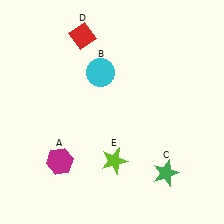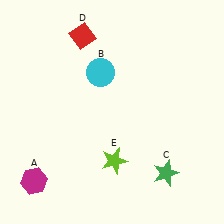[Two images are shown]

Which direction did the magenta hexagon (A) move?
The magenta hexagon (A) moved left.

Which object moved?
The magenta hexagon (A) moved left.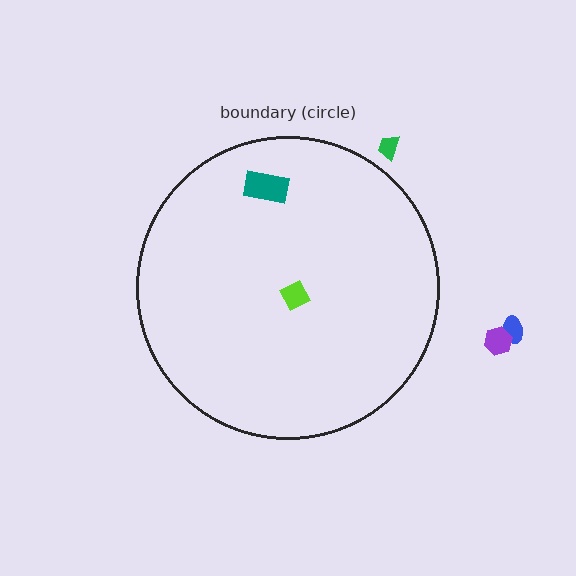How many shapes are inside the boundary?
2 inside, 3 outside.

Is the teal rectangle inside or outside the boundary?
Inside.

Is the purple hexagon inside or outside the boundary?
Outside.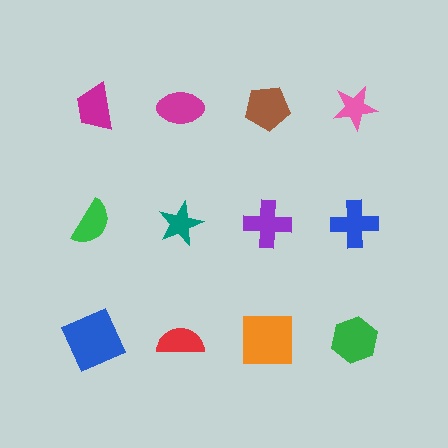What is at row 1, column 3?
A brown pentagon.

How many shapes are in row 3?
4 shapes.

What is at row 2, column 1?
A green semicircle.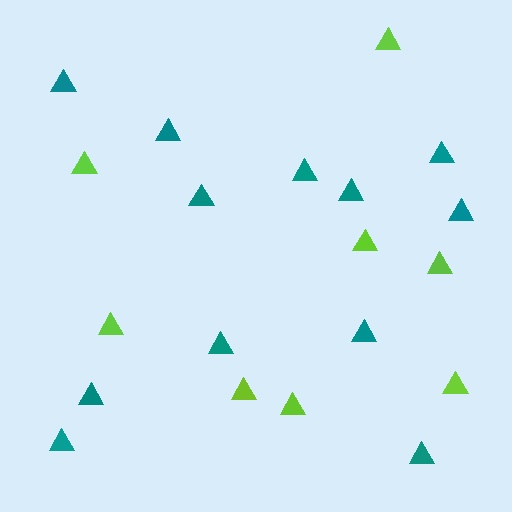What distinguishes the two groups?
There are 2 groups: one group of teal triangles (12) and one group of lime triangles (8).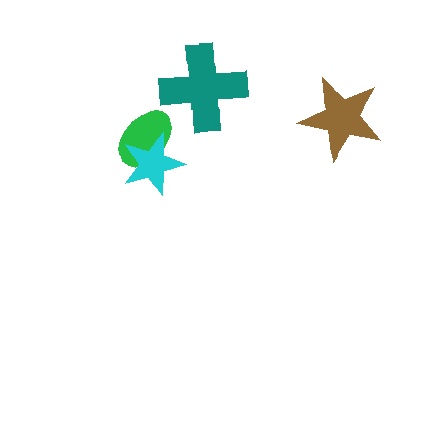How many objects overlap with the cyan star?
1 object overlaps with the cyan star.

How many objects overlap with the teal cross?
0 objects overlap with the teal cross.